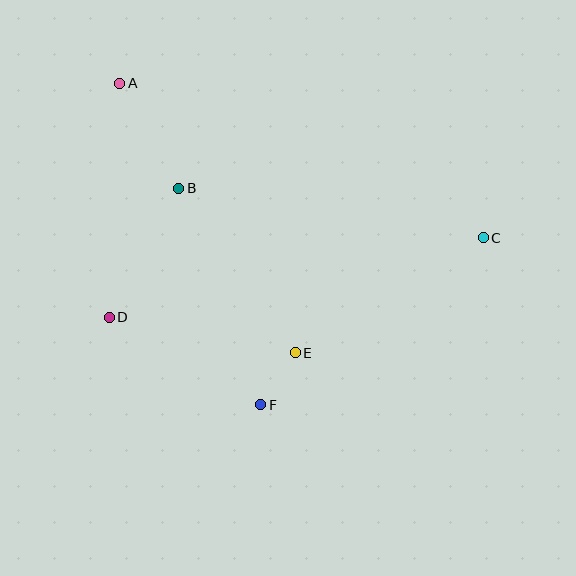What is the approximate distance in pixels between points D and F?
The distance between D and F is approximately 175 pixels.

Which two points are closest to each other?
Points E and F are closest to each other.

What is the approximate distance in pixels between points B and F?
The distance between B and F is approximately 231 pixels.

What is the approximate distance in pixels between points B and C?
The distance between B and C is approximately 309 pixels.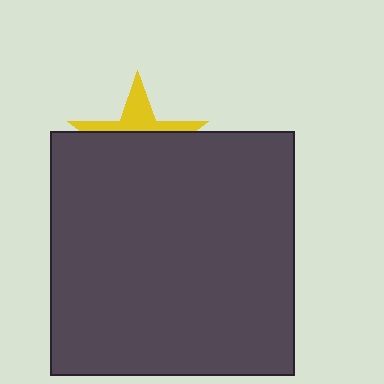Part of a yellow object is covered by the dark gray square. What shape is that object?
It is a star.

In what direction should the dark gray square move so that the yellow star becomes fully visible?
The dark gray square should move down. That is the shortest direction to clear the overlap and leave the yellow star fully visible.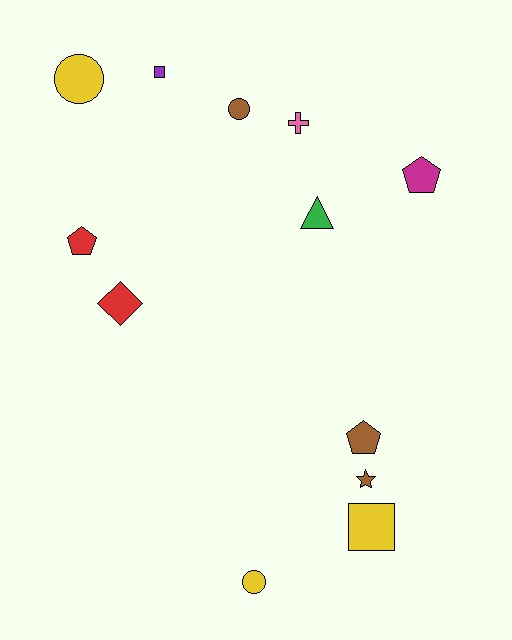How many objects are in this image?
There are 12 objects.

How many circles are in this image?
There are 3 circles.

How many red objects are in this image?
There are 2 red objects.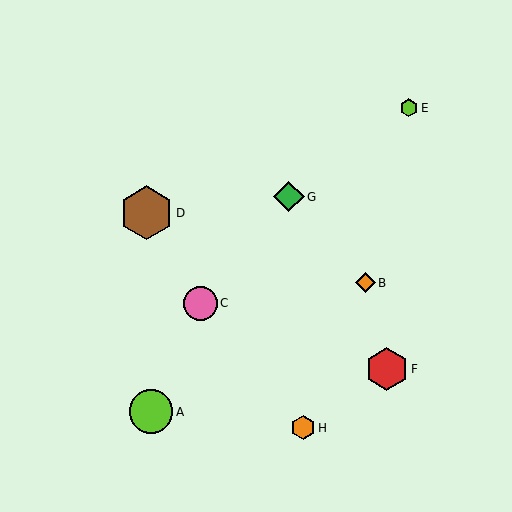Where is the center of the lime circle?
The center of the lime circle is at (151, 412).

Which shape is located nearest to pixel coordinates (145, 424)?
The lime circle (labeled A) at (151, 412) is nearest to that location.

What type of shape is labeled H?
Shape H is an orange hexagon.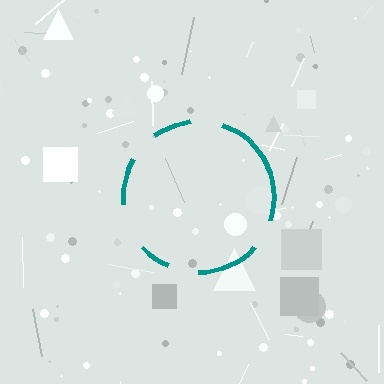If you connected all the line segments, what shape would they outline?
They would outline a circle.